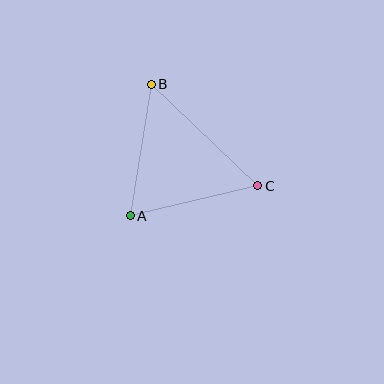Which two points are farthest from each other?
Points B and C are farthest from each other.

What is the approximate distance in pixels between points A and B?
The distance between A and B is approximately 133 pixels.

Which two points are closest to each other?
Points A and C are closest to each other.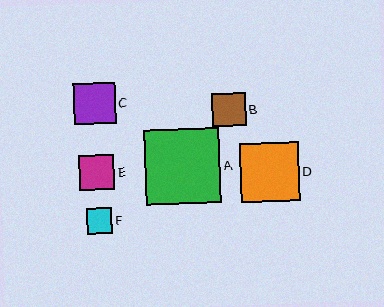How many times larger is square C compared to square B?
Square C is approximately 1.2 times the size of square B.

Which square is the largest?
Square A is the largest with a size of approximately 75 pixels.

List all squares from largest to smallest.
From largest to smallest: A, D, C, E, B, F.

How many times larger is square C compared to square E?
Square C is approximately 1.2 times the size of square E.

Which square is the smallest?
Square F is the smallest with a size of approximately 26 pixels.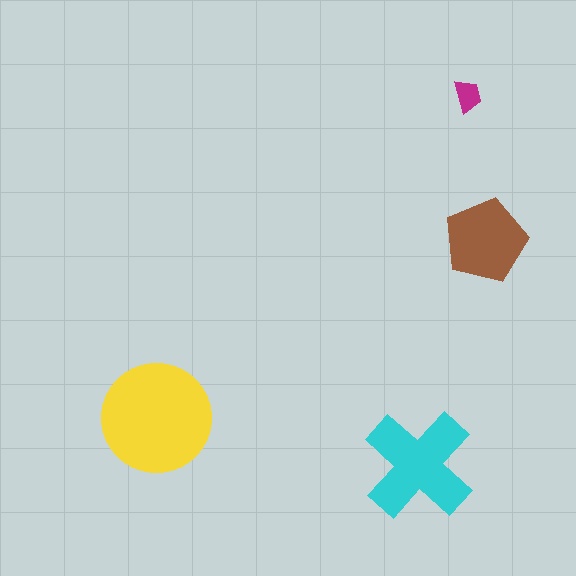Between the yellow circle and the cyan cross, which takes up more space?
The yellow circle.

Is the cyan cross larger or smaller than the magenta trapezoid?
Larger.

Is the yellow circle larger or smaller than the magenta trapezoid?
Larger.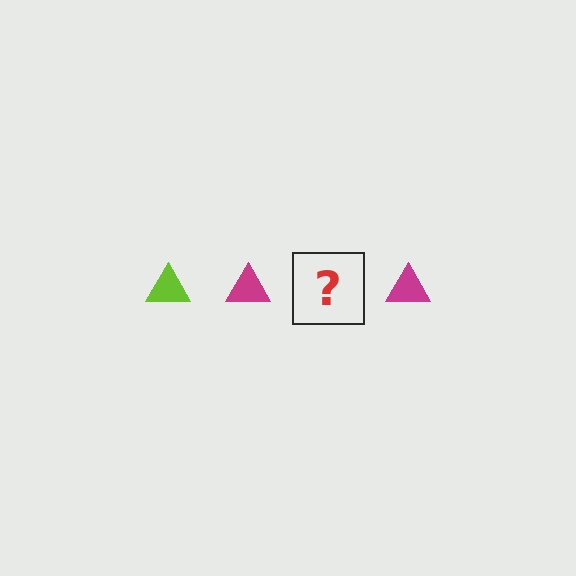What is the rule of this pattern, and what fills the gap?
The rule is that the pattern cycles through lime, magenta triangles. The gap should be filled with a lime triangle.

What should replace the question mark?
The question mark should be replaced with a lime triangle.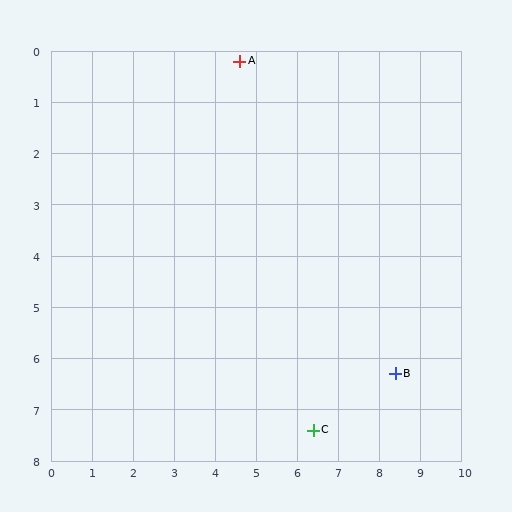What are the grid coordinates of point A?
Point A is at approximately (4.6, 0.2).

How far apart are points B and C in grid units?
Points B and C are about 2.3 grid units apart.